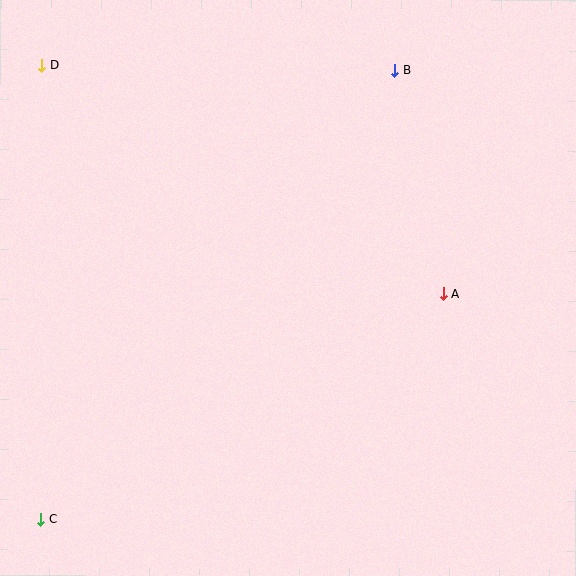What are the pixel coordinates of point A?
Point A is at (443, 294).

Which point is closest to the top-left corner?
Point D is closest to the top-left corner.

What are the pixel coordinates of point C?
Point C is at (41, 520).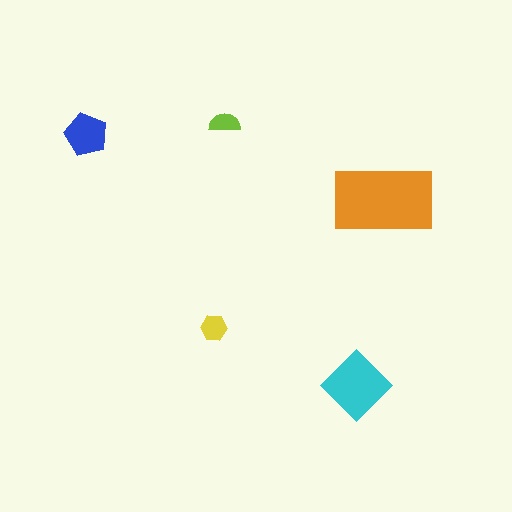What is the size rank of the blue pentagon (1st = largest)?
3rd.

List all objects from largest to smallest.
The orange rectangle, the cyan diamond, the blue pentagon, the yellow hexagon, the lime semicircle.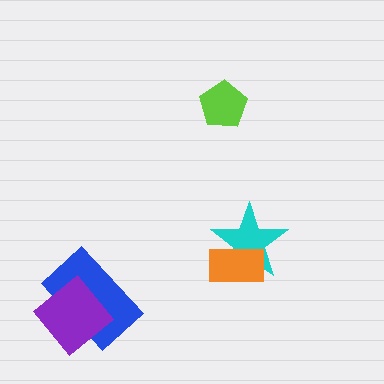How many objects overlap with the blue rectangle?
1 object overlaps with the blue rectangle.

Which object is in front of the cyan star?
The orange rectangle is in front of the cyan star.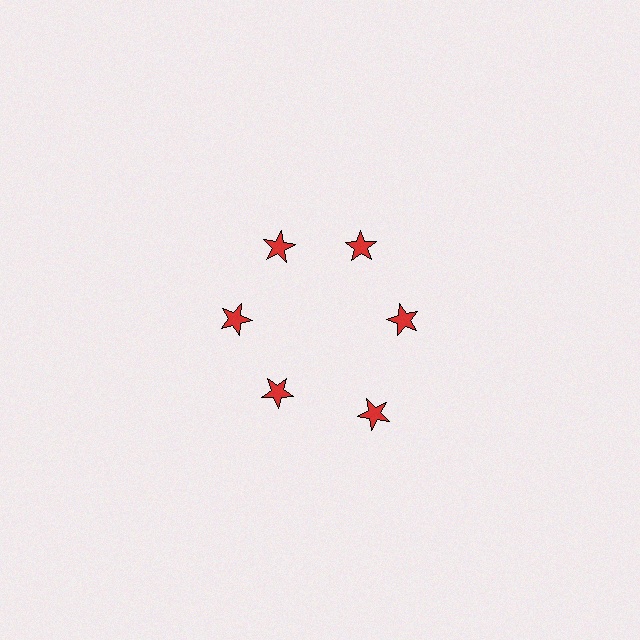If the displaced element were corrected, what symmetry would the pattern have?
It would have 6-fold rotational symmetry — the pattern would map onto itself every 60 degrees.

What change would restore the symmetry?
The symmetry would be restored by moving it inward, back onto the ring so that all 6 stars sit at equal angles and equal distance from the center.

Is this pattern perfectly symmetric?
No. The 6 red stars are arranged in a ring, but one element near the 5 o'clock position is pushed outward from the center, breaking the 6-fold rotational symmetry.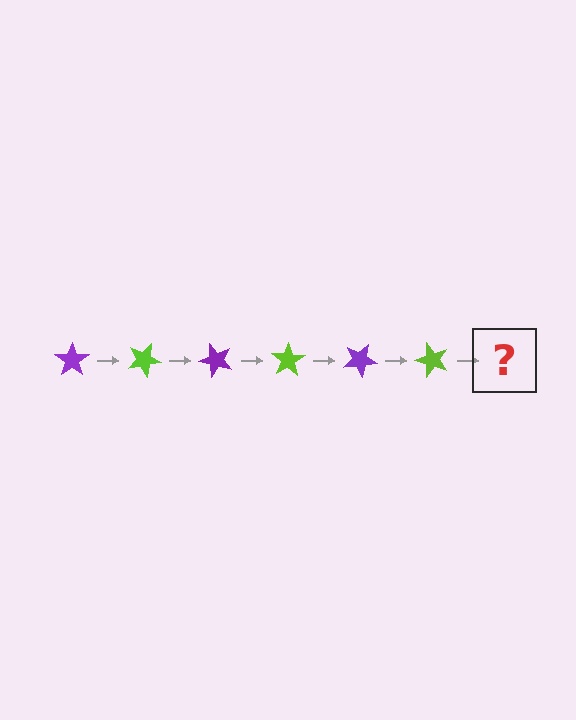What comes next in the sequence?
The next element should be a purple star, rotated 150 degrees from the start.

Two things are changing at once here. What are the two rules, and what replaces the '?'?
The two rules are that it rotates 25 degrees each step and the color cycles through purple and lime. The '?' should be a purple star, rotated 150 degrees from the start.